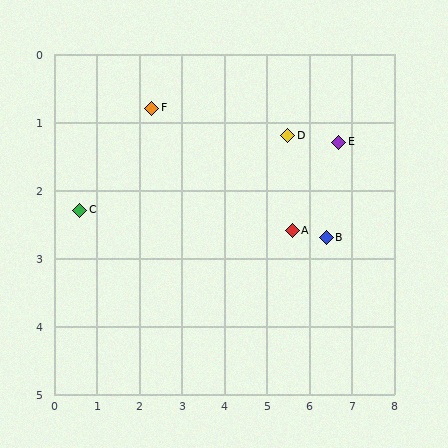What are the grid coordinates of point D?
Point D is at approximately (5.5, 1.2).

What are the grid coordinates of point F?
Point F is at approximately (2.3, 0.8).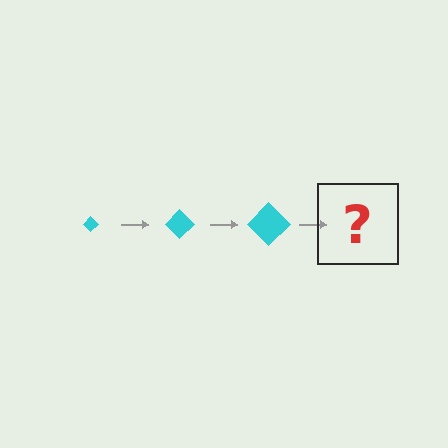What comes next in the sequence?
The next element should be a cyan diamond, larger than the previous one.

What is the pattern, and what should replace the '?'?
The pattern is that the diamond gets progressively larger each step. The '?' should be a cyan diamond, larger than the previous one.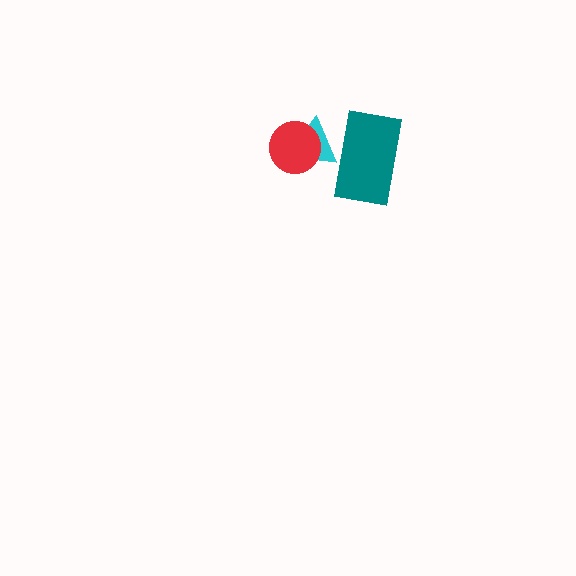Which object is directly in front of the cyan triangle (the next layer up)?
The teal rectangle is directly in front of the cyan triangle.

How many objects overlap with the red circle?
1 object overlaps with the red circle.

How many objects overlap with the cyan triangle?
2 objects overlap with the cyan triangle.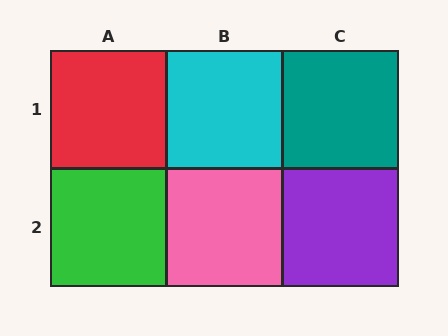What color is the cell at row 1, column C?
Teal.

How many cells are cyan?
1 cell is cyan.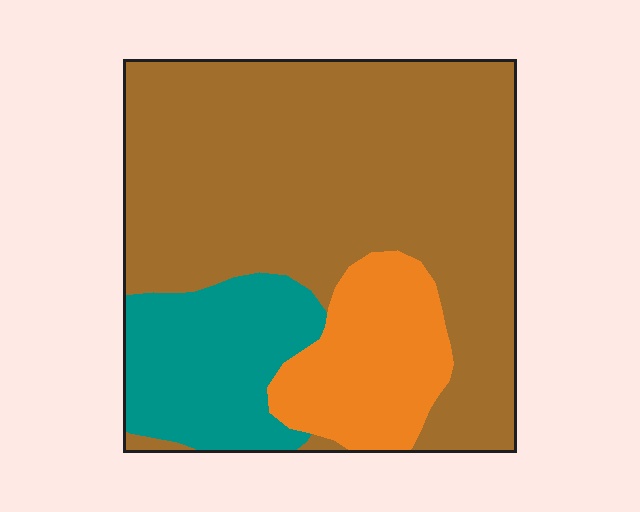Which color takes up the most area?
Brown, at roughly 65%.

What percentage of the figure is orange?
Orange covers roughly 15% of the figure.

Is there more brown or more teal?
Brown.